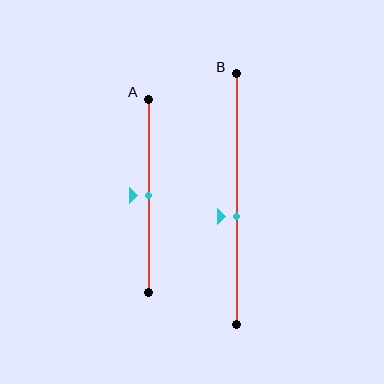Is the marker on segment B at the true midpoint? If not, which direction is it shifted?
No, the marker on segment B is shifted downward by about 7% of the segment length.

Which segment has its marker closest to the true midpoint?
Segment A has its marker closest to the true midpoint.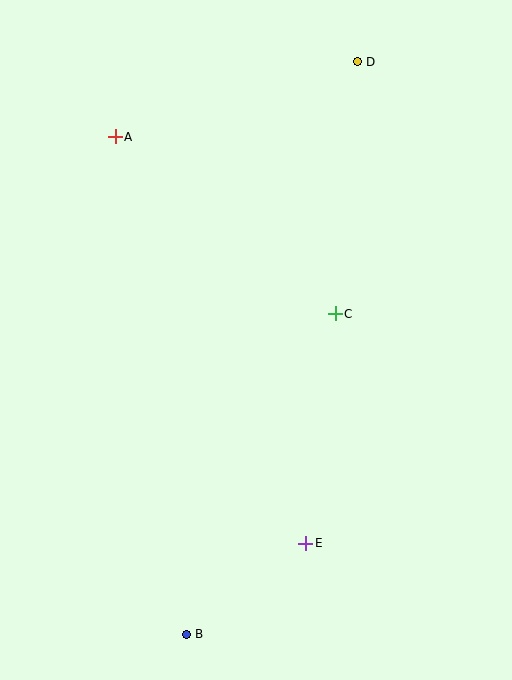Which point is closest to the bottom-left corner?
Point B is closest to the bottom-left corner.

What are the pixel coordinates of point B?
Point B is at (186, 634).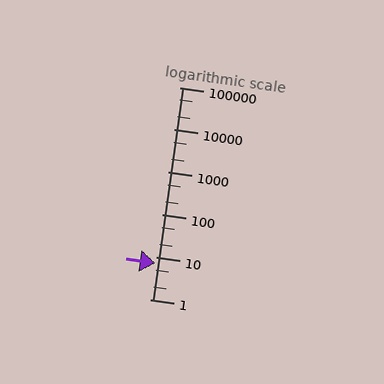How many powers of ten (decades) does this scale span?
The scale spans 5 decades, from 1 to 100000.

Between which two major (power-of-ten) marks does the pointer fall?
The pointer is between 1 and 10.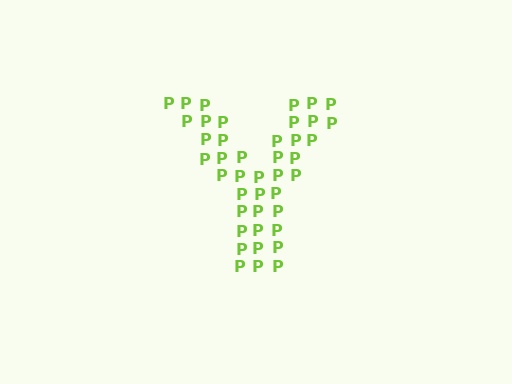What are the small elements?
The small elements are letter P's.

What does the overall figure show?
The overall figure shows the letter Y.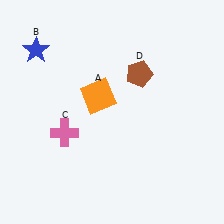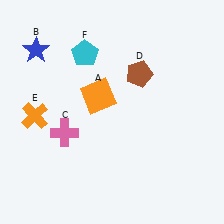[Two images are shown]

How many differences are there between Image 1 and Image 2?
There are 2 differences between the two images.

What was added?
An orange cross (E), a cyan pentagon (F) were added in Image 2.